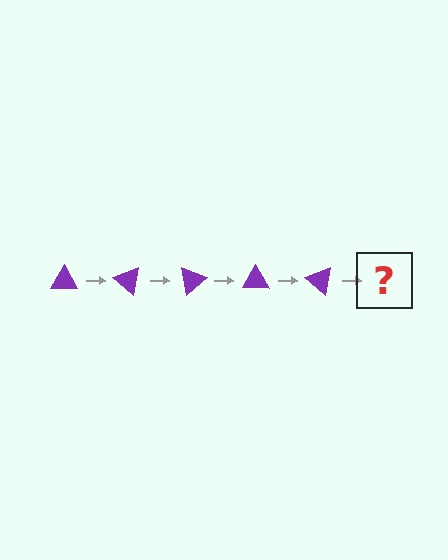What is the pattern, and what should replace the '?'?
The pattern is that the triangle rotates 40 degrees each step. The '?' should be a purple triangle rotated 200 degrees.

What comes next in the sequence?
The next element should be a purple triangle rotated 200 degrees.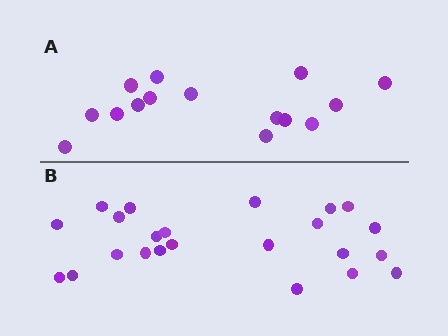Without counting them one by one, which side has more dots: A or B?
Region B (the bottom region) has more dots.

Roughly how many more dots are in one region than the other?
Region B has roughly 8 or so more dots than region A.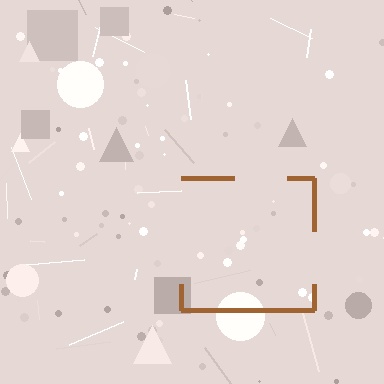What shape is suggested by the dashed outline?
The dashed outline suggests a square.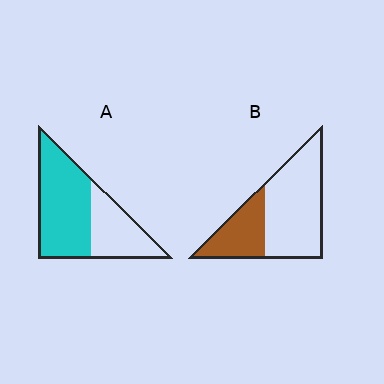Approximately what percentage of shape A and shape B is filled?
A is approximately 65% and B is approximately 35%.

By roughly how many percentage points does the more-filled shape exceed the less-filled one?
By roughly 30 percentage points (A over B).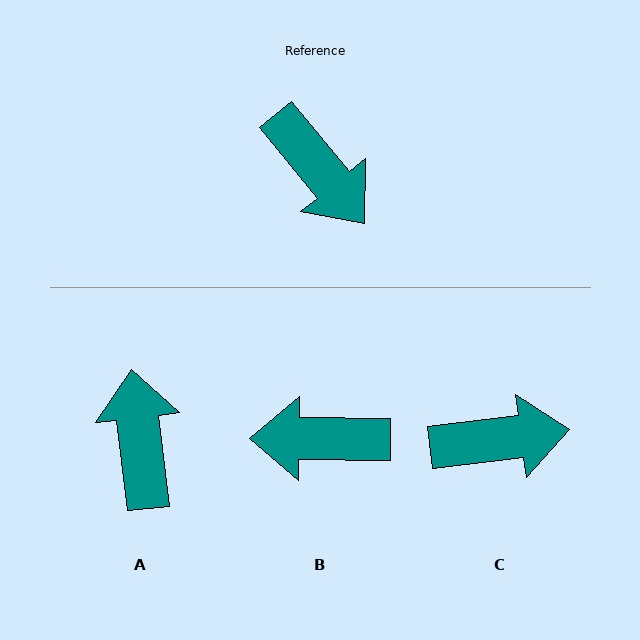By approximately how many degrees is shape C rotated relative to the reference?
Approximately 58 degrees counter-clockwise.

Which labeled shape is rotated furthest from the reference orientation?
A, about 147 degrees away.